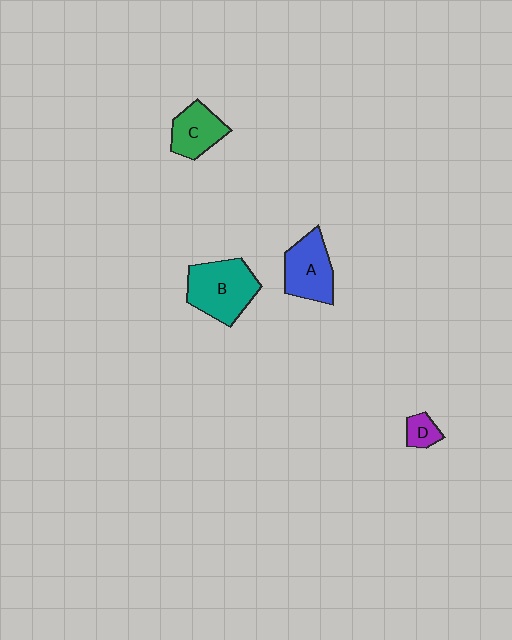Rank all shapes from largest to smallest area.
From largest to smallest: B (teal), A (blue), C (green), D (purple).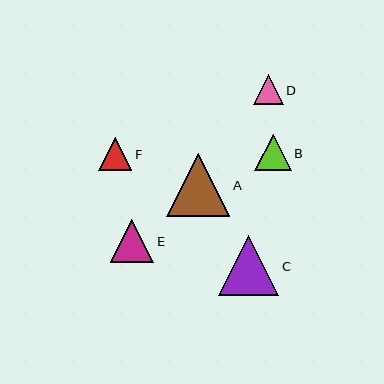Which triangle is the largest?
Triangle A is the largest with a size of approximately 64 pixels.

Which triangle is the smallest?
Triangle D is the smallest with a size of approximately 30 pixels.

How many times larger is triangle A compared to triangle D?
Triangle A is approximately 2.1 times the size of triangle D.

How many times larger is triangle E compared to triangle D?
Triangle E is approximately 1.5 times the size of triangle D.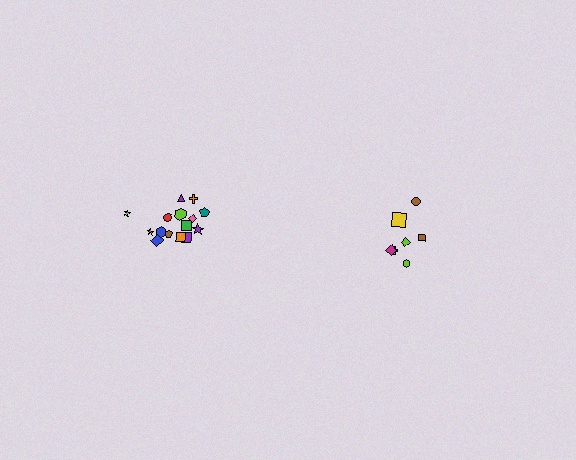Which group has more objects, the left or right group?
The left group.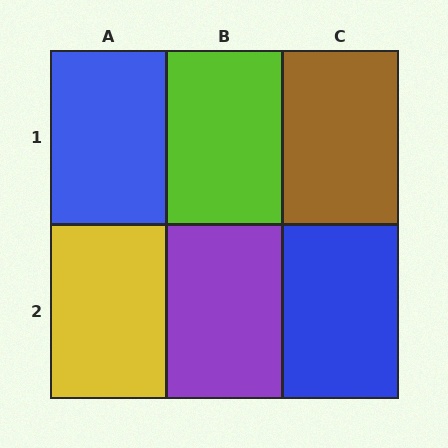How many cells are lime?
1 cell is lime.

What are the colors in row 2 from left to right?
Yellow, purple, blue.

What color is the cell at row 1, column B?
Lime.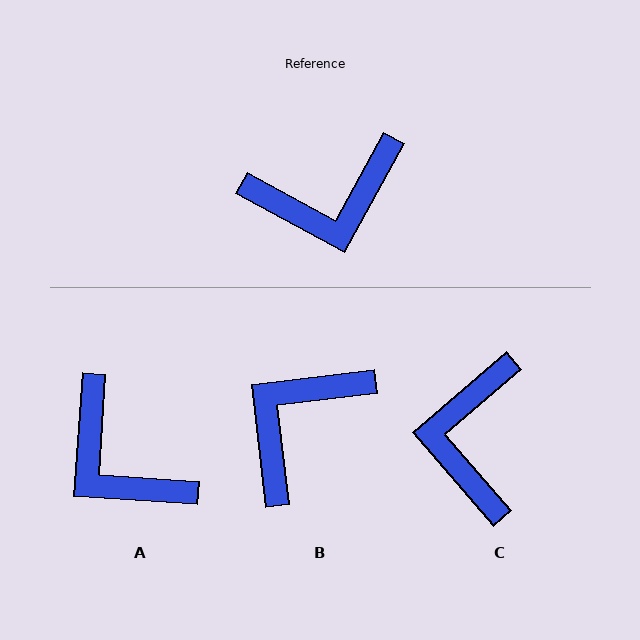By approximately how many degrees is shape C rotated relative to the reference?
Approximately 111 degrees clockwise.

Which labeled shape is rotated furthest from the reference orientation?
B, about 145 degrees away.